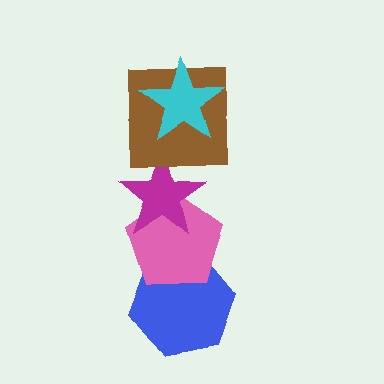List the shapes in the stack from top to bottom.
From top to bottom: the cyan star, the brown square, the magenta star, the pink pentagon, the blue hexagon.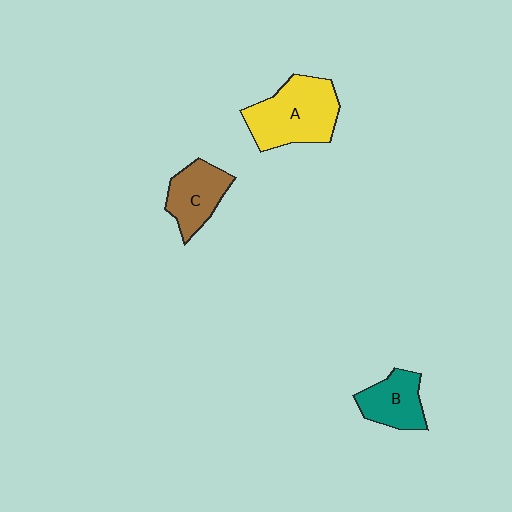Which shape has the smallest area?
Shape B (teal).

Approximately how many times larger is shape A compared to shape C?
Approximately 1.6 times.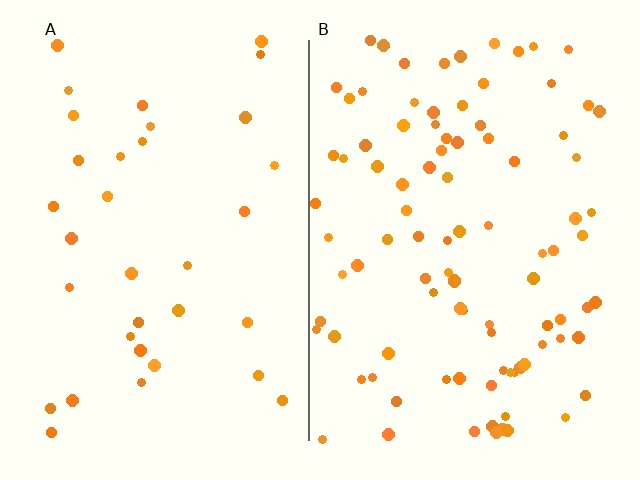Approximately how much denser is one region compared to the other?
Approximately 2.8× — region B over region A.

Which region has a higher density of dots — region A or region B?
B (the right).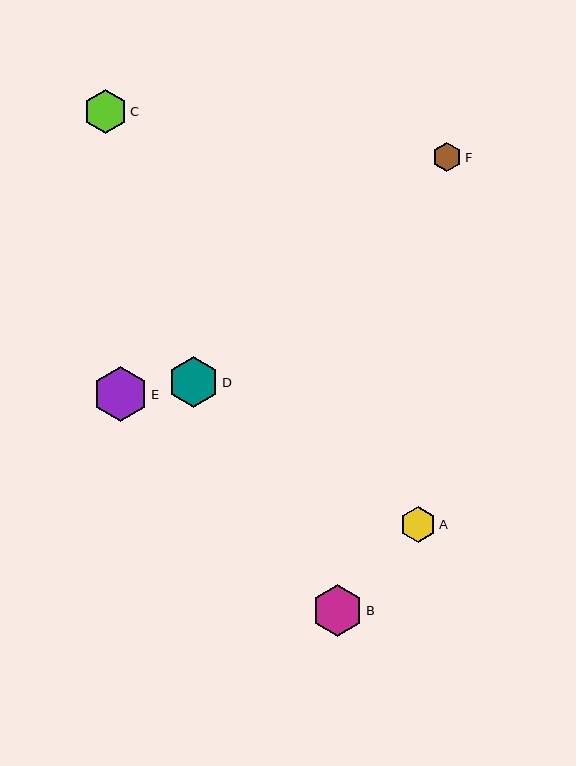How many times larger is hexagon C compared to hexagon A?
Hexagon C is approximately 1.2 times the size of hexagon A.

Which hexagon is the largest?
Hexagon E is the largest with a size of approximately 55 pixels.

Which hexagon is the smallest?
Hexagon F is the smallest with a size of approximately 29 pixels.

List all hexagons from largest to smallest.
From largest to smallest: E, B, D, C, A, F.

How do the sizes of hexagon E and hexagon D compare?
Hexagon E and hexagon D are approximately the same size.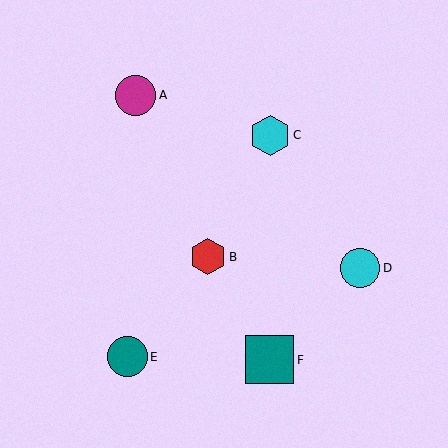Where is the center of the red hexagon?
The center of the red hexagon is at (208, 257).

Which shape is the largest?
The teal square (labeled F) is the largest.